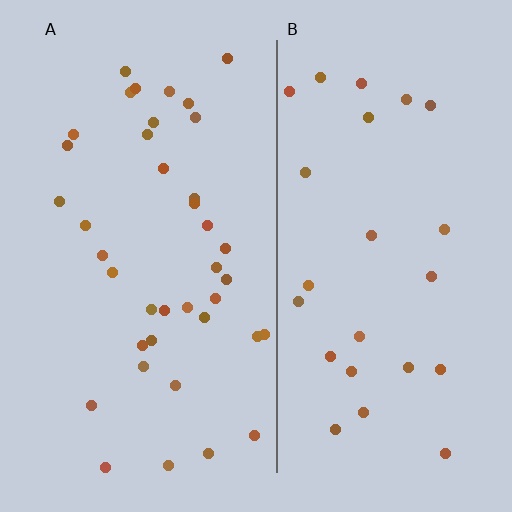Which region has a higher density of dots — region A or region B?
A (the left).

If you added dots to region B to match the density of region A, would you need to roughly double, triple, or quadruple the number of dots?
Approximately double.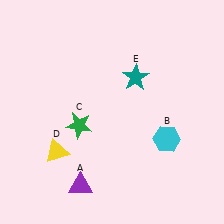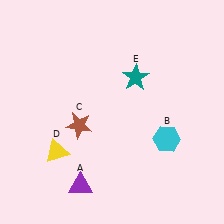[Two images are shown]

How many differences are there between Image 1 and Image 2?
There is 1 difference between the two images.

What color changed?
The star (C) changed from green in Image 1 to brown in Image 2.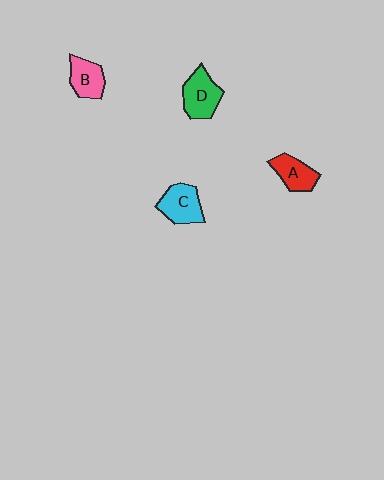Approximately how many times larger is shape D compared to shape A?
Approximately 1.2 times.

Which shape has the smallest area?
Shape B (pink).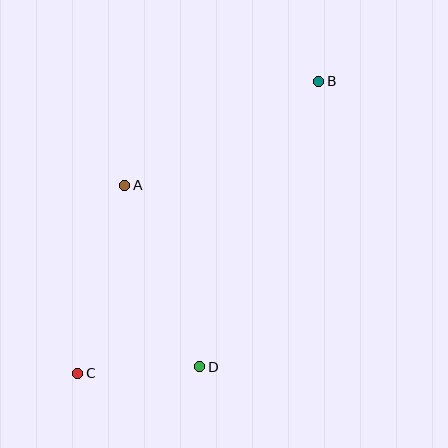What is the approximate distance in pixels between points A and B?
The distance between A and B is approximately 220 pixels.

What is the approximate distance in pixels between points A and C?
The distance between A and C is approximately 194 pixels.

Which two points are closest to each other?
Points C and D are closest to each other.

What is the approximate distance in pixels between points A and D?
The distance between A and D is approximately 197 pixels.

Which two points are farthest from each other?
Points B and C are farthest from each other.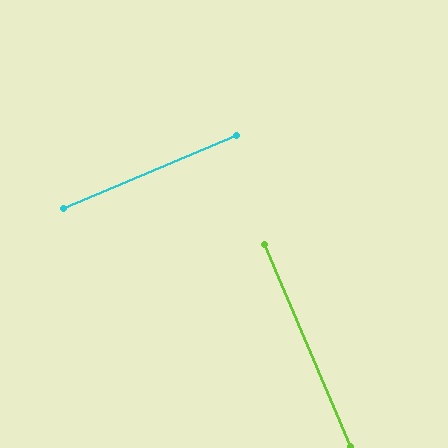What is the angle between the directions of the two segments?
Approximately 90 degrees.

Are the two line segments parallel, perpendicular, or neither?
Perpendicular — they meet at approximately 90°.